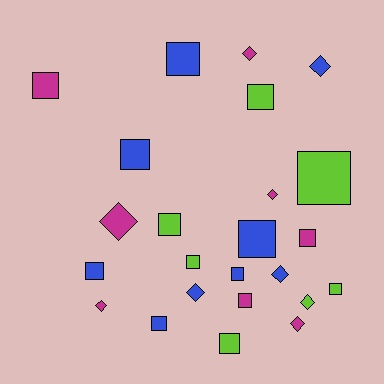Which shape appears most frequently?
Square, with 15 objects.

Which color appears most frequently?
Blue, with 9 objects.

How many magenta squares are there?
There are 3 magenta squares.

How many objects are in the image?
There are 24 objects.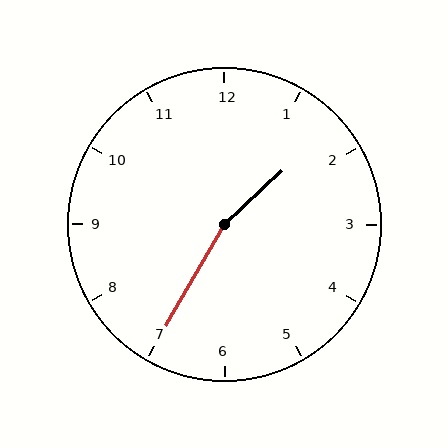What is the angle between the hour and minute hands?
Approximately 162 degrees.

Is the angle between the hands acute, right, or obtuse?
It is obtuse.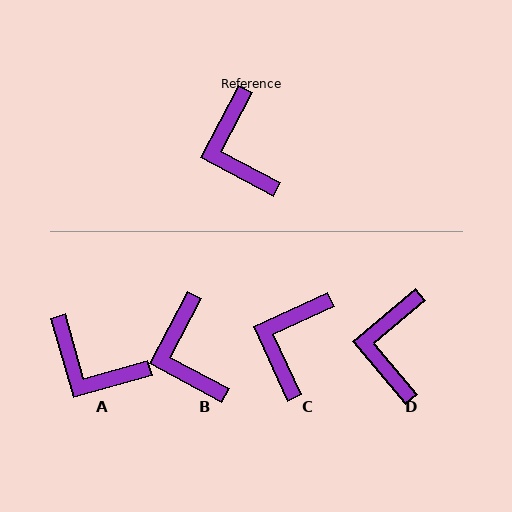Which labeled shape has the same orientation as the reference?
B.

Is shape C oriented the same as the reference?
No, it is off by about 38 degrees.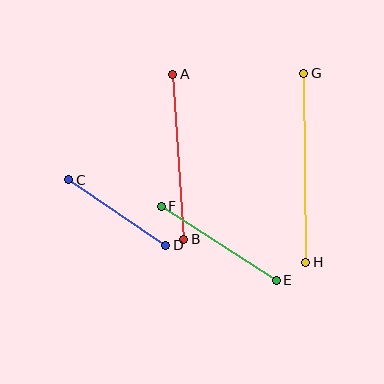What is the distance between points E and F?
The distance is approximately 137 pixels.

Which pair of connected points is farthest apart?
Points G and H are farthest apart.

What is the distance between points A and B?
The distance is approximately 166 pixels.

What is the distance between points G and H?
The distance is approximately 189 pixels.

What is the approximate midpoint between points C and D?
The midpoint is at approximately (117, 212) pixels.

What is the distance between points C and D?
The distance is approximately 117 pixels.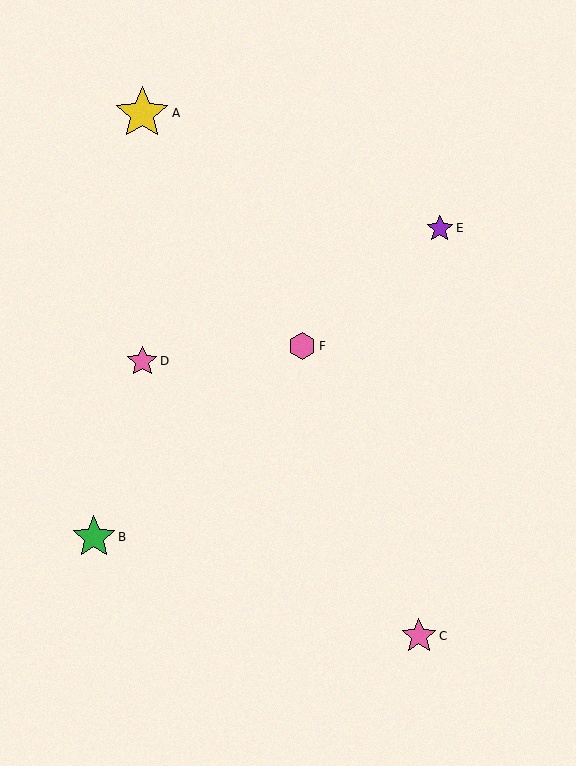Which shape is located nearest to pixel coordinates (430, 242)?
The purple star (labeled E) at (440, 228) is nearest to that location.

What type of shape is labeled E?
Shape E is a purple star.